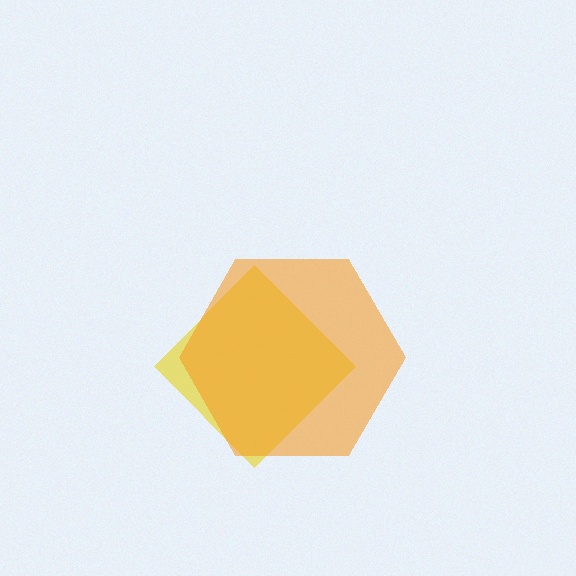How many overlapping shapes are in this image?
There are 2 overlapping shapes in the image.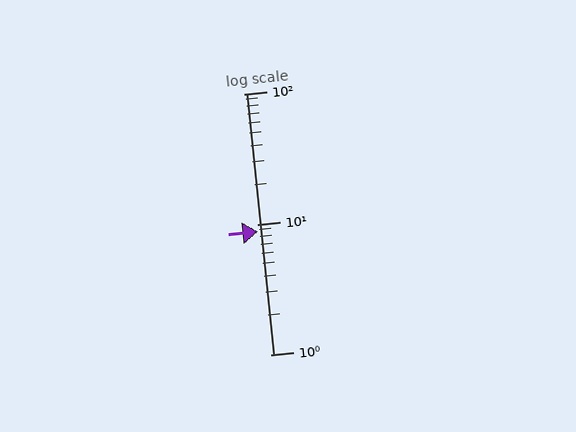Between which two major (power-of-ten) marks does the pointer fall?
The pointer is between 1 and 10.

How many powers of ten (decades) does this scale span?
The scale spans 2 decades, from 1 to 100.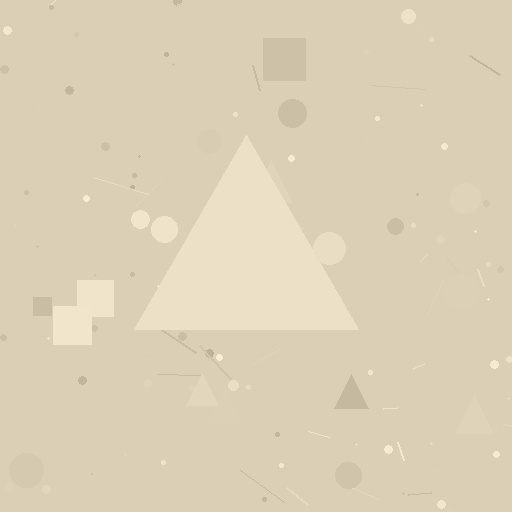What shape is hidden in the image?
A triangle is hidden in the image.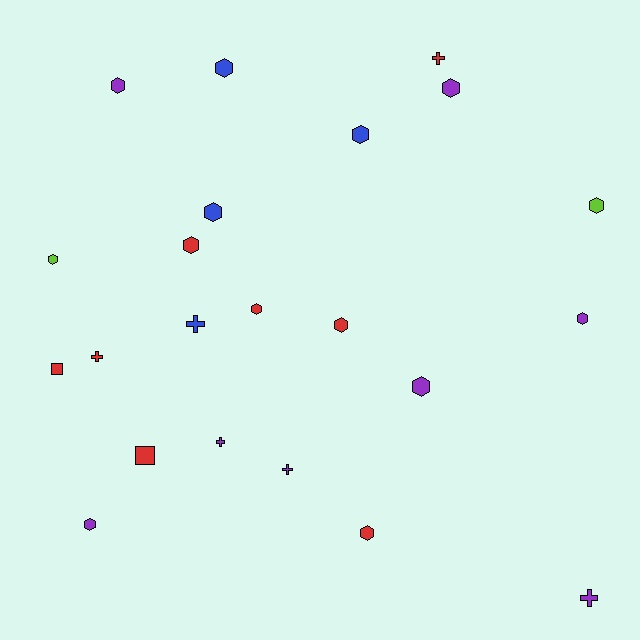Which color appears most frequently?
Red, with 8 objects.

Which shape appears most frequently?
Hexagon, with 14 objects.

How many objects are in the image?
There are 22 objects.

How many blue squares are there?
There are no blue squares.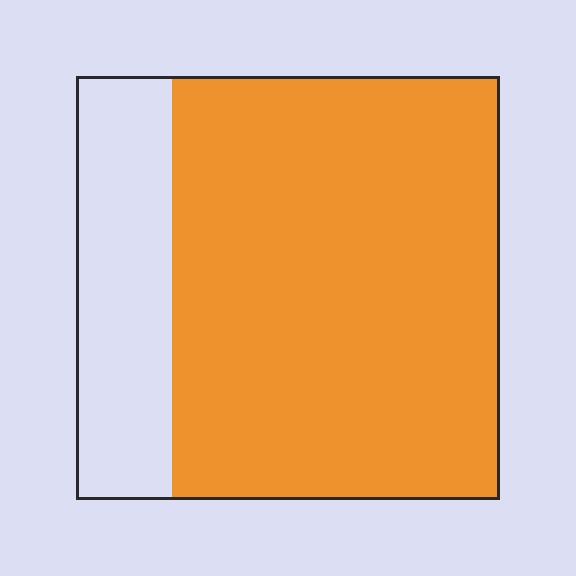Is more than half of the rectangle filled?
Yes.